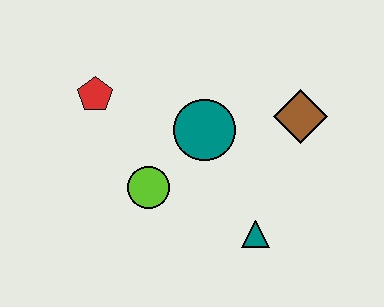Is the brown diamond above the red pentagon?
No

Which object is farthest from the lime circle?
The brown diamond is farthest from the lime circle.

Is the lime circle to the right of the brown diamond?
No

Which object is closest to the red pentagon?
The lime circle is closest to the red pentagon.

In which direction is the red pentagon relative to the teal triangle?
The red pentagon is to the left of the teal triangle.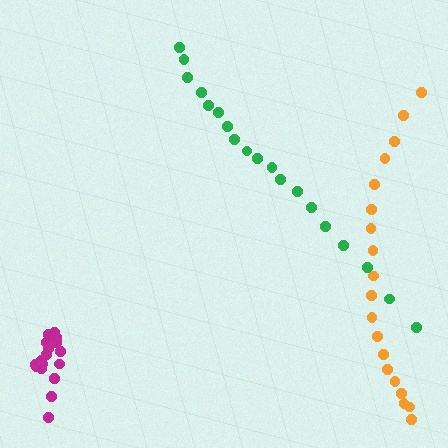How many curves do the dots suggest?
There are 3 distinct paths.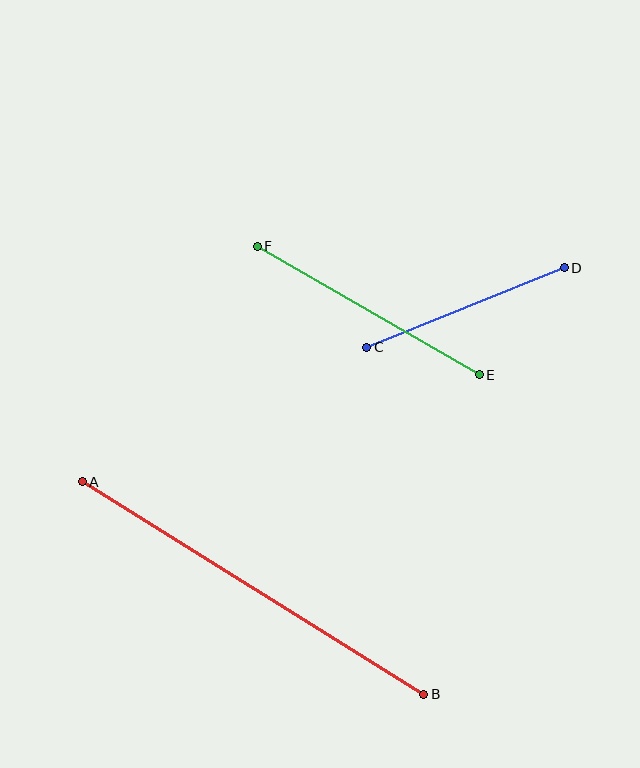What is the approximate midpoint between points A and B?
The midpoint is at approximately (253, 588) pixels.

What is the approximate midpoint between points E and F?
The midpoint is at approximately (368, 310) pixels.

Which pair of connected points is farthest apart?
Points A and B are farthest apart.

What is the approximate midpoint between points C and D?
The midpoint is at approximately (466, 307) pixels.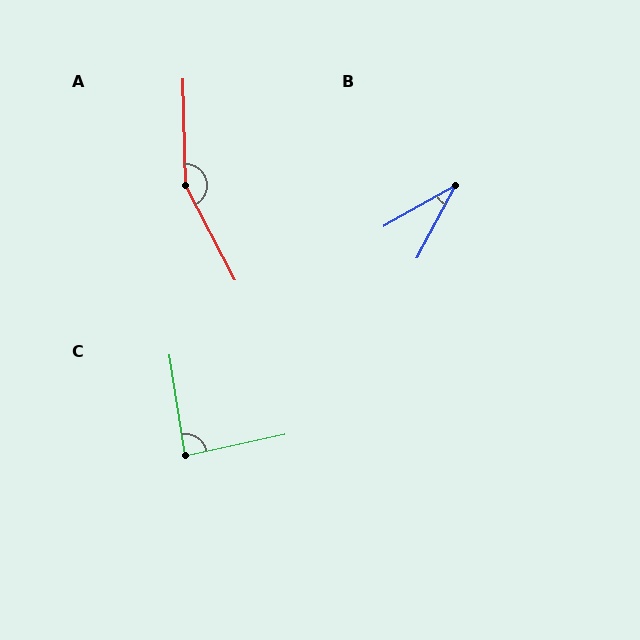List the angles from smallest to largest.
B (32°), C (86°), A (154°).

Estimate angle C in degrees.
Approximately 86 degrees.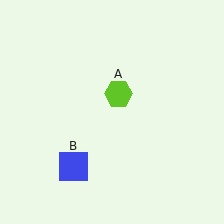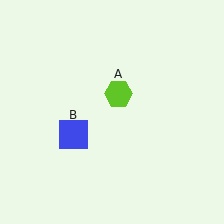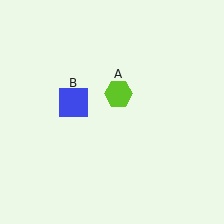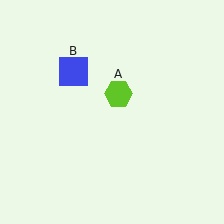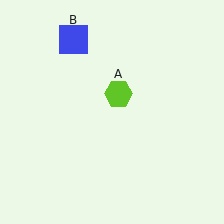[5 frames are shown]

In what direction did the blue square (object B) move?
The blue square (object B) moved up.